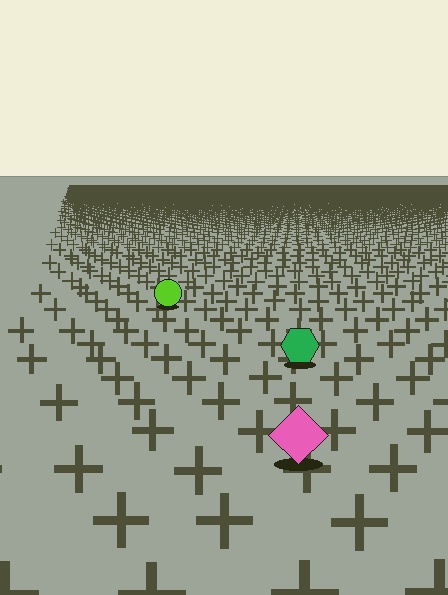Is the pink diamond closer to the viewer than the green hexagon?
Yes. The pink diamond is closer — you can tell from the texture gradient: the ground texture is coarser near it.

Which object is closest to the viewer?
The pink diamond is closest. The texture marks near it are larger and more spread out.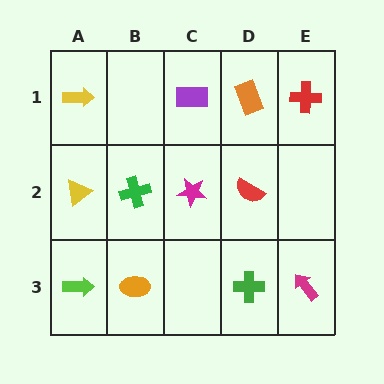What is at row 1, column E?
A red cross.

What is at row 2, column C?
A magenta star.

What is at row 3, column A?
A lime arrow.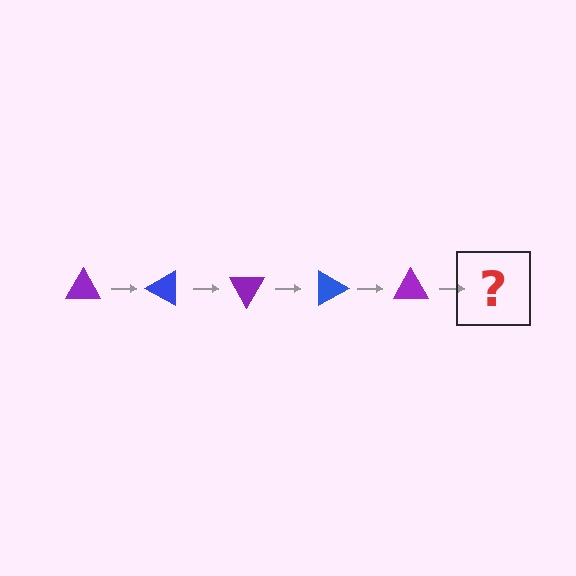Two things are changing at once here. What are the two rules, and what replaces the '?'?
The two rules are that it rotates 30 degrees each step and the color cycles through purple and blue. The '?' should be a blue triangle, rotated 150 degrees from the start.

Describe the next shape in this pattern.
It should be a blue triangle, rotated 150 degrees from the start.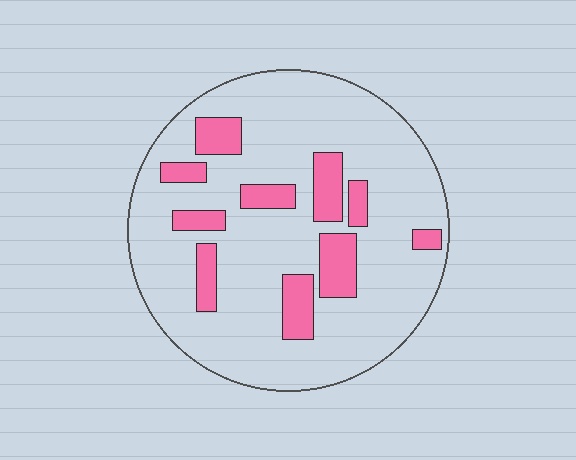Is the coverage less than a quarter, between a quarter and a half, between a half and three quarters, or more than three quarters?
Less than a quarter.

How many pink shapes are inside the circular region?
10.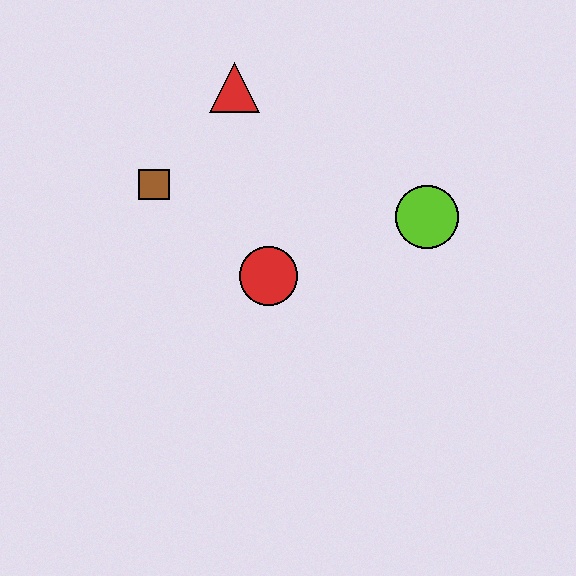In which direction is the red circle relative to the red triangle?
The red circle is below the red triangle.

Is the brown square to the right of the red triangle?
No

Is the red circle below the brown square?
Yes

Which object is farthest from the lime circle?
The brown square is farthest from the lime circle.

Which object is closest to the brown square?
The red triangle is closest to the brown square.